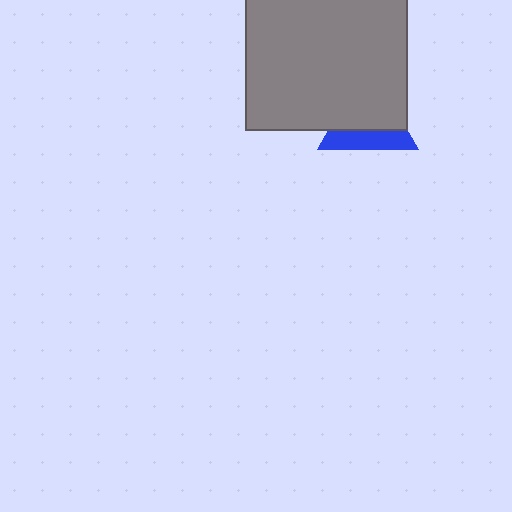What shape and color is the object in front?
The object in front is a gray square.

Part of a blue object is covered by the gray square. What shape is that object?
It is a triangle.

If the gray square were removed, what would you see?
You would see the complete blue triangle.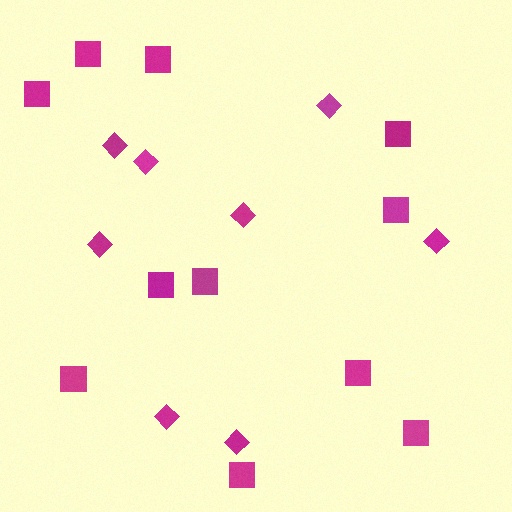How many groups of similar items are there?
There are 2 groups: one group of diamonds (8) and one group of squares (11).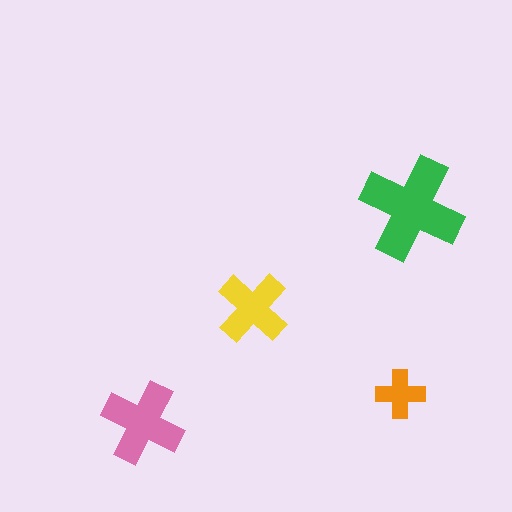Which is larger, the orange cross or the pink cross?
The pink one.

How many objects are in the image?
There are 4 objects in the image.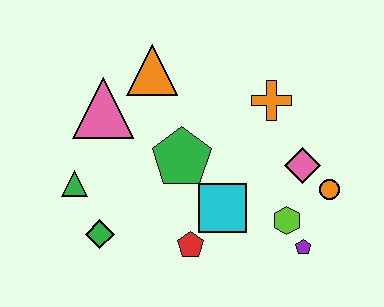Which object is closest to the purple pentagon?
The lime hexagon is closest to the purple pentagon.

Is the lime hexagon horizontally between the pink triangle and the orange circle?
Yes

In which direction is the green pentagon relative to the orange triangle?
The green pentagon is below the orange triangle.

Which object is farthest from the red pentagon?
The orange triangle is farthest from the red pentagon.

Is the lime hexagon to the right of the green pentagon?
Yes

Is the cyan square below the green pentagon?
Yes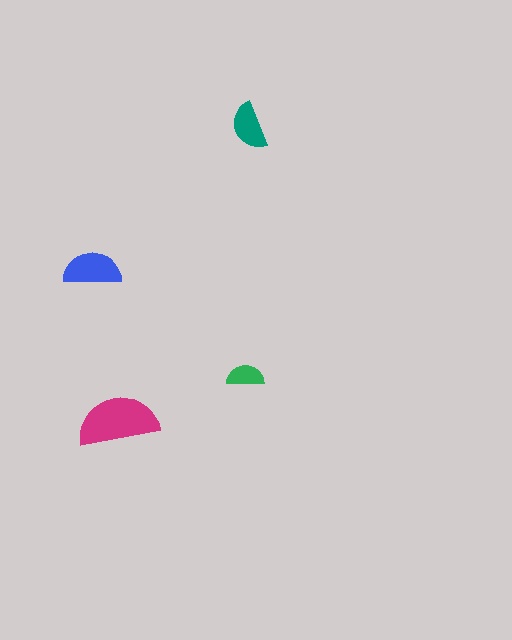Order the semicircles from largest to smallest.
the magenta one, the blue one, the teal one, the green one.